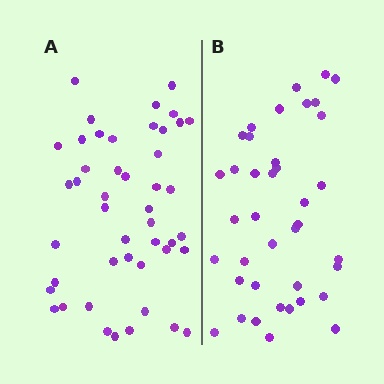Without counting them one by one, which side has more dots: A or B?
Region A (the left region) has more dots.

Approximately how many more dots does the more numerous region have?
Region A has roughly 8 or so more dots than region B.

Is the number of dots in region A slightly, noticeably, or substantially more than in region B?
Region A has only slightly more — the two regions are fairly close. The ratio is roughly 1.2 to 1.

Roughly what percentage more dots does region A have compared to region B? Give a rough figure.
About 20% more.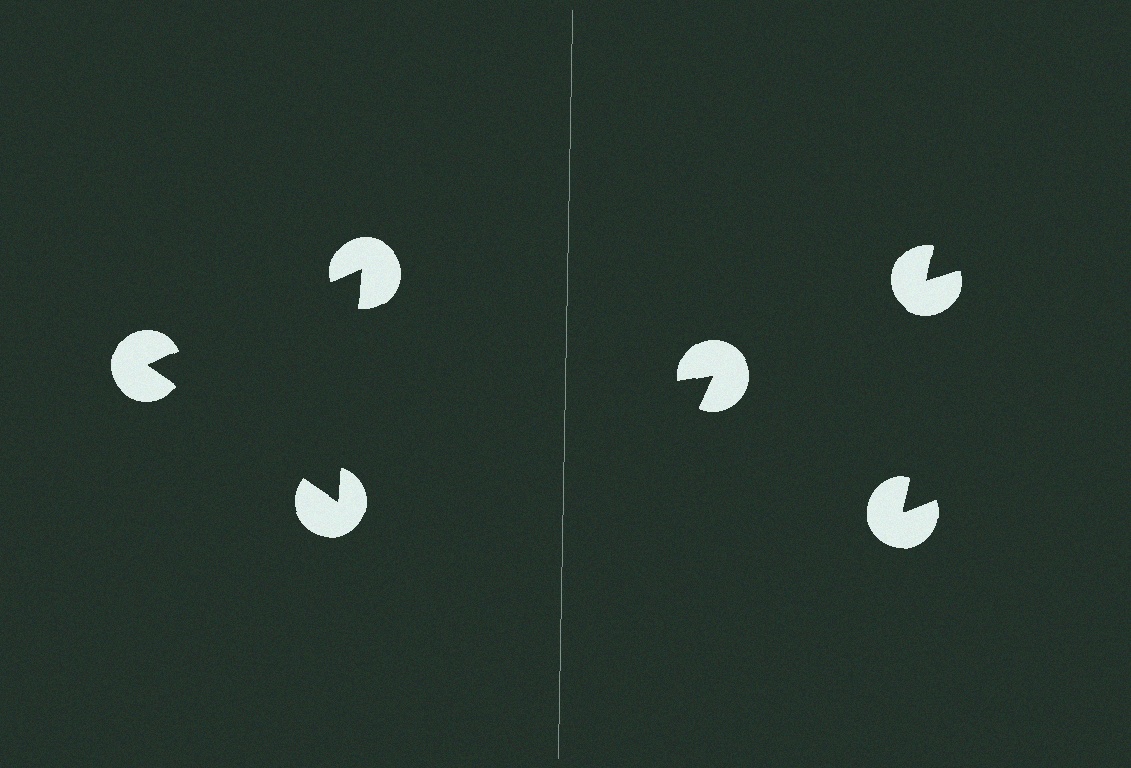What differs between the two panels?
The pac-man discs are positioned identically on both sides; only the wedge orientations differ. On the left they align to a triangle; on the right they are misaligned.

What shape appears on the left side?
An illusory triangle.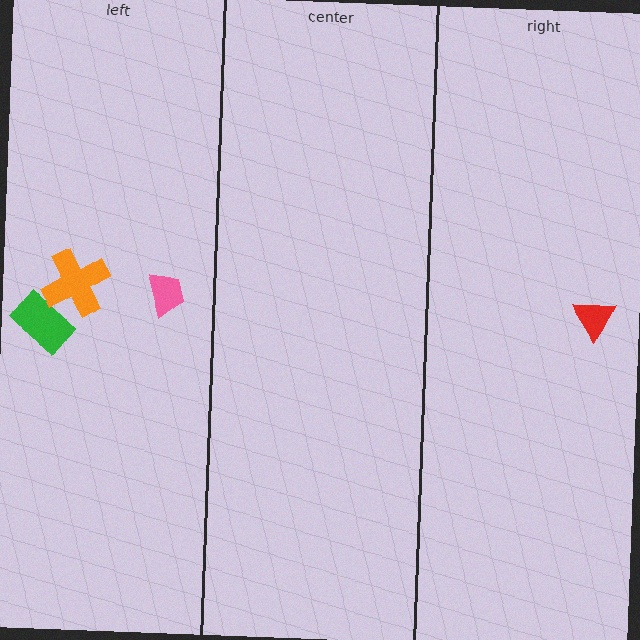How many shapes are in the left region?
3.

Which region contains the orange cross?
The left region.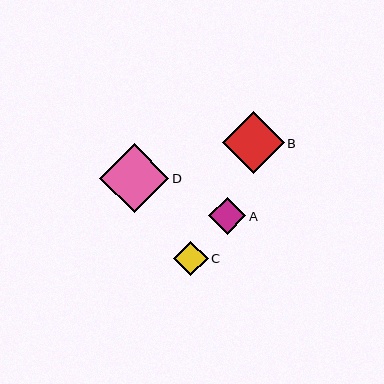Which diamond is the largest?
Diamond D is the largest with a size of approximately 69 pixels.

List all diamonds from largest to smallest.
From largest to smallest: D, B, A, C.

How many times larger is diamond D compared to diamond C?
Diamond D is approximately 2.0 times the size of diamond C.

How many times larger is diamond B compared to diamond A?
Diamond B is approximately 1.7 times the size of diamond A.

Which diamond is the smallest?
Diamond C is the smallest with a size of approximately 35 pixels.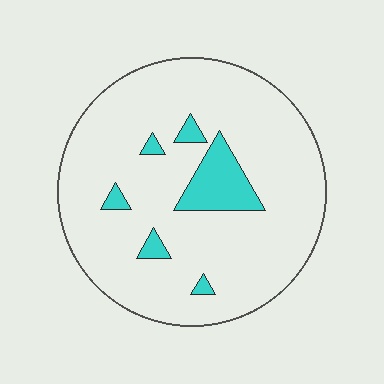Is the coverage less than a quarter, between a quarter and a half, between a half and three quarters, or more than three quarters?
Less than a quarter.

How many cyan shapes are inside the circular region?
6.